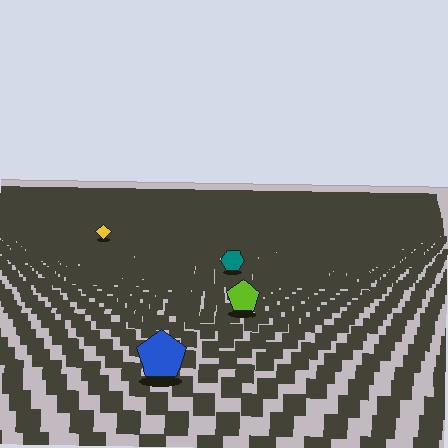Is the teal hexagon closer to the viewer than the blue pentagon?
No. The blue pentagon is closer — you can tell from the texture gradient: the ground texture is coarser near it.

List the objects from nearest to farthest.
From nearest to farthest: the blue pentagon, the lime pentagon, the teal hexagon, the yellow diamond.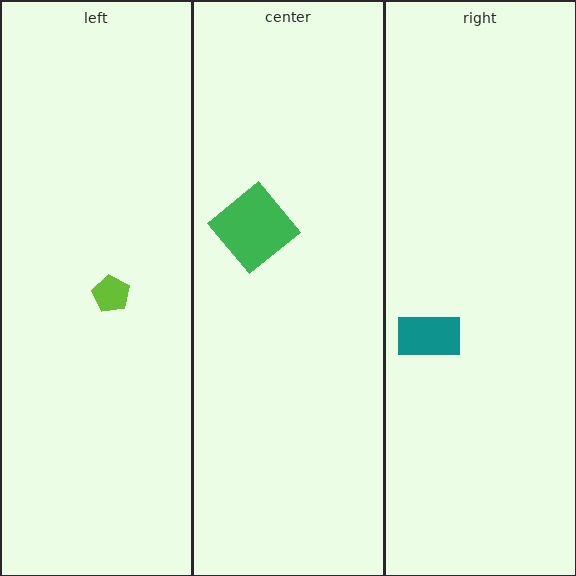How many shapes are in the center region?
1.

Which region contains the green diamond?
The center region.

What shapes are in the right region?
The teal rectangle.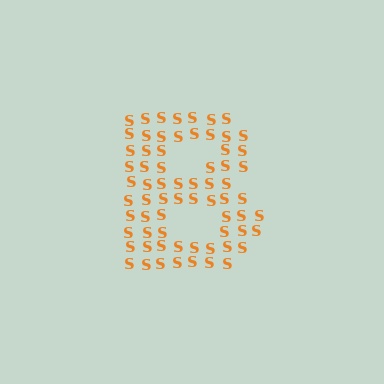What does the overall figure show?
The overall figure shows the letter B.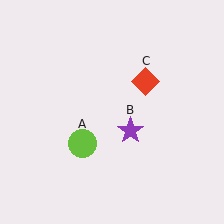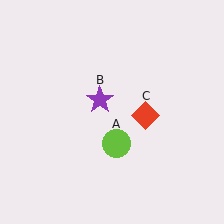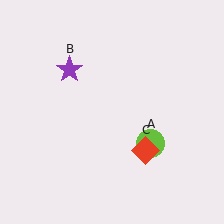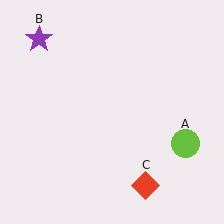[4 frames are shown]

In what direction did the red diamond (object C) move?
The red diamond (object C) moved down.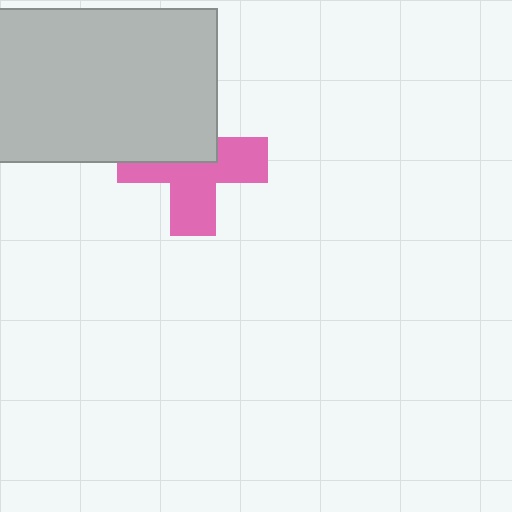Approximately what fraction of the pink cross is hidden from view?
Roughly 43% of the pink cross is hidden behind the light gray rectangle.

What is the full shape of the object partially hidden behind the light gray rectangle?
The partially hidden object is a pink cross.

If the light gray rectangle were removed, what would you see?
You would see the complete pink cross.